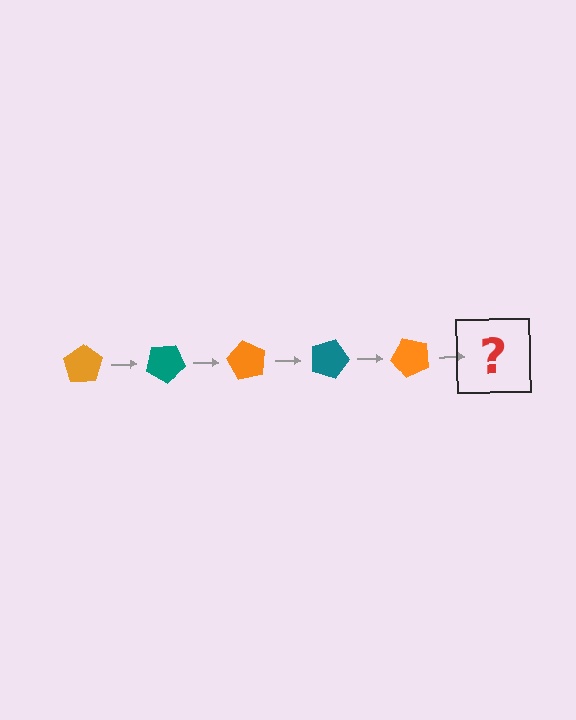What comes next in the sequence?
The next element should be a teal pentagon, rotated 150 degrees from the start.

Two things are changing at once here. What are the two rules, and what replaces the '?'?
The two rules are that it rotates 30 degrees each step and the color cycles through orange and teal. The '?' should be a teal pentagon, rotated 150 degrees from the start.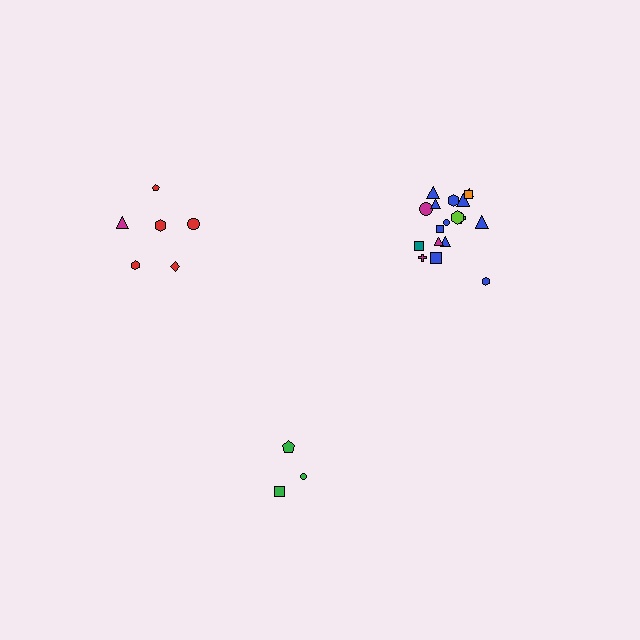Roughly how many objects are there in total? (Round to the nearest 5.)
Roughly 25 objects in total.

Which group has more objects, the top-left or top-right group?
The top-right group.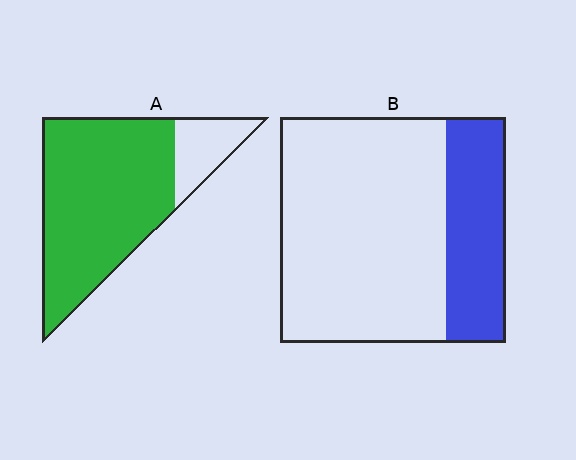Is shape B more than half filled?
No.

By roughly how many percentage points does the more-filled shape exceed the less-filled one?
By roughly 55 percentage points (A over B).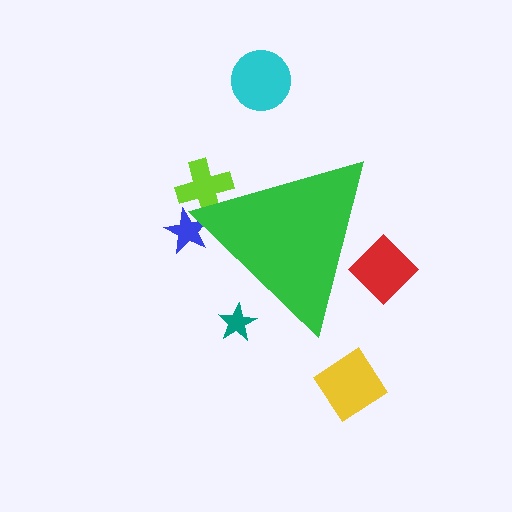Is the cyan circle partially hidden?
No, the cyan circle is fully visible.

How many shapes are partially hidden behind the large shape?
4 shapes are partially hidden.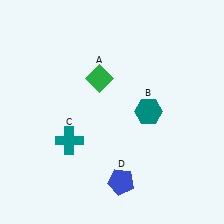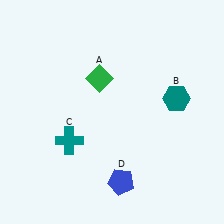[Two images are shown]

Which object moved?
The teal hexagon (B) moved right.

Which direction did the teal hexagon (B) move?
The teal hexagon (B) moved right.